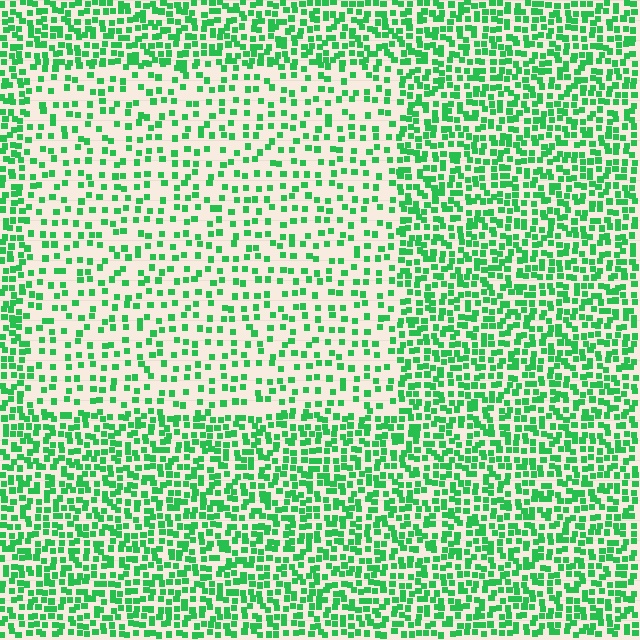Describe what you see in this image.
The image contains small green elements arranged at two different densities. A rectangle-shaped region is visible where the elements are less densely packed than the surrounding area.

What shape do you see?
I see a rectangle.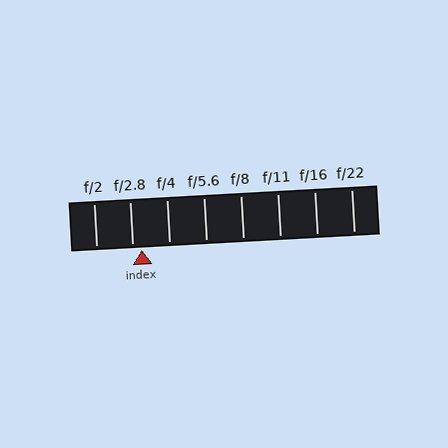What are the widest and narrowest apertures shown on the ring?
The widest aperture shown is f/2 and the narrowest is f/22.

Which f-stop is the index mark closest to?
The index mark is closest to f/2.8.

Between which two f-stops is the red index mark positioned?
The index mark is between f/2.8 and f/4.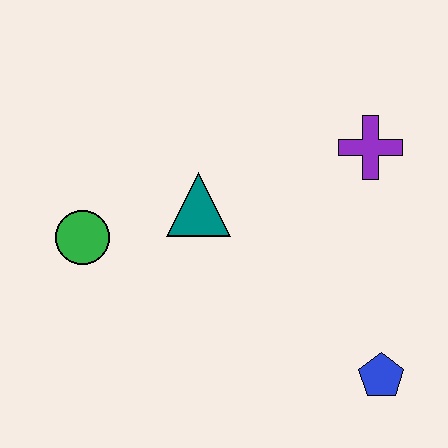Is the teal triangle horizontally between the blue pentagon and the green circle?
Yes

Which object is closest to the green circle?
The teal triangle is closest to the green circle.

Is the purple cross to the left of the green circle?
No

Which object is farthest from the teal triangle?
The blue pentagon is farthest from the teal triangle.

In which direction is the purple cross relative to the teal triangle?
The purple cross is to the right of the teal triangle.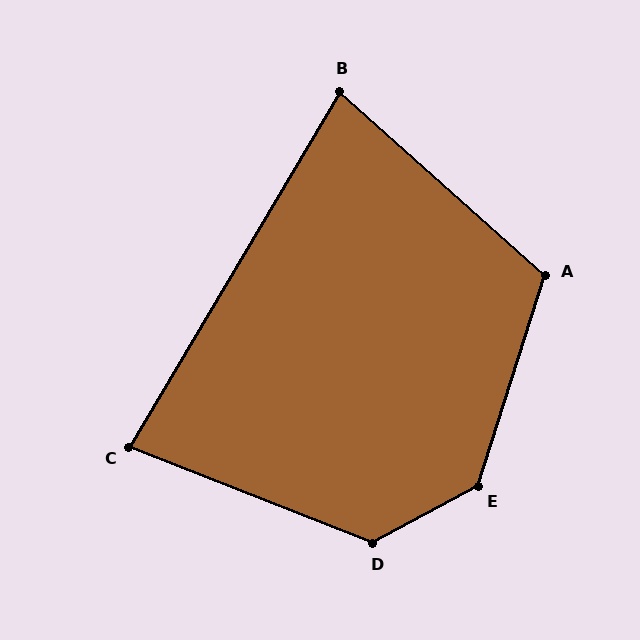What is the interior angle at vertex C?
Approximately 81 degrees (acute).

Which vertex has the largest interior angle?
E, at approximately 136 degrees.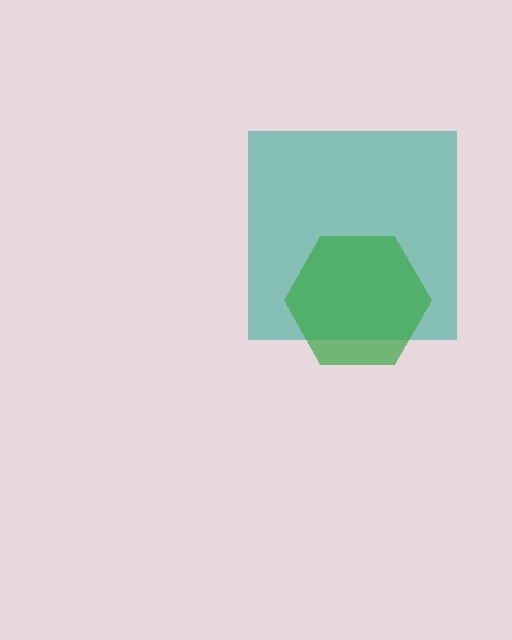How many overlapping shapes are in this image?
There are 2 overlapping shapes in the image.